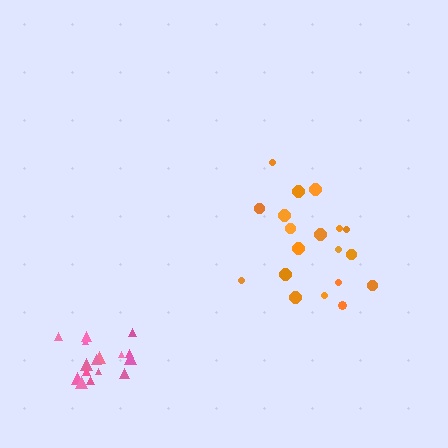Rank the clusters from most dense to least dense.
pink, orange.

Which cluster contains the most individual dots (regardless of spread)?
Orange (19).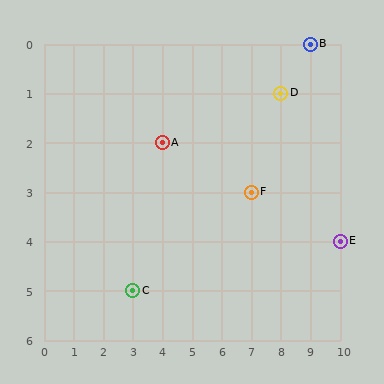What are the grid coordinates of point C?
Point C is at grid coordinates (3, 5).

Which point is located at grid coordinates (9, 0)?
Point B is at (9, 0).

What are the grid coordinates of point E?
Point E is at grid coordinates (10, 4).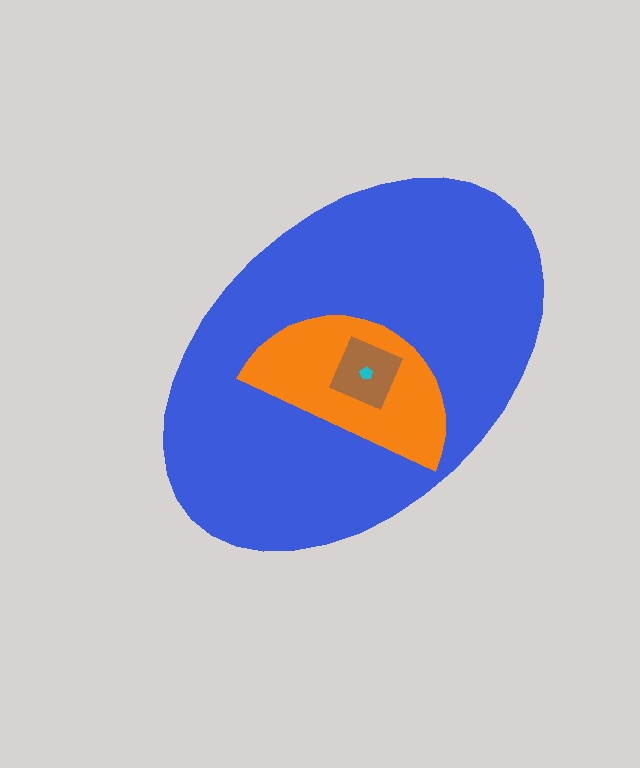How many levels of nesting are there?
4.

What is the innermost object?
The cyan pentagon.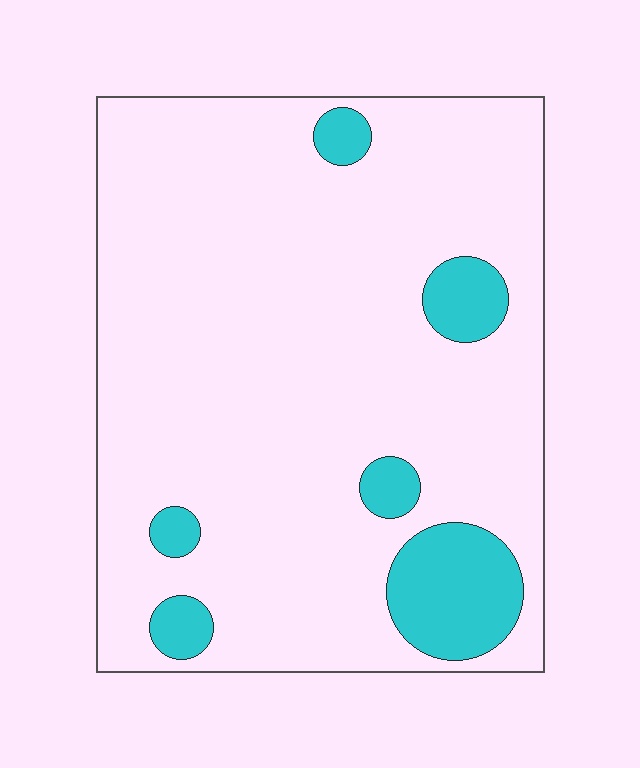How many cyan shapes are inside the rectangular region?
6.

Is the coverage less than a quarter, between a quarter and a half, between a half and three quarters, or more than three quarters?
Less than a quarter.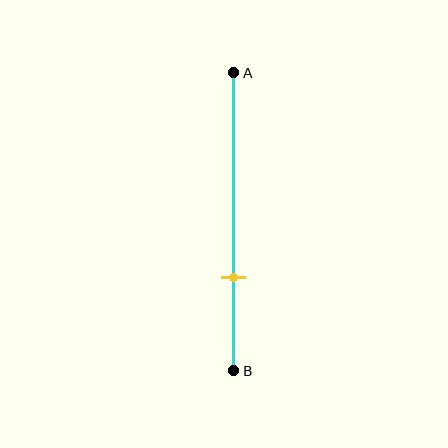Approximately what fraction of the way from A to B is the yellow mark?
The yellow mark is approximately 70% of the way from A to B.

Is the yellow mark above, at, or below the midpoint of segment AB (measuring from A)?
The yellow mark is below the midpoint of segment AB.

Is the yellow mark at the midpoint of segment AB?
No, the mark is at about 70% from A, not at the 50% midpoint.